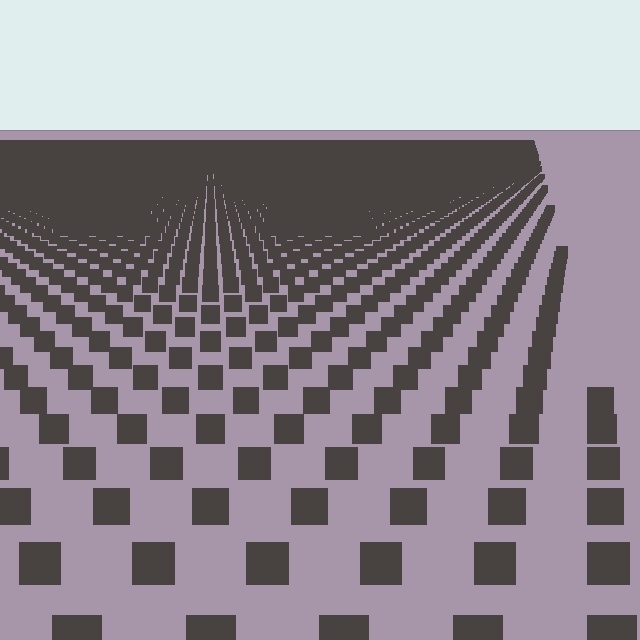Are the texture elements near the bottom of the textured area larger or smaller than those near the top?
Larger. Near the bottom, elements are closer to the viewer and appear at a bigger on-screen size.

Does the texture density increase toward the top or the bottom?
Density increases toward the top.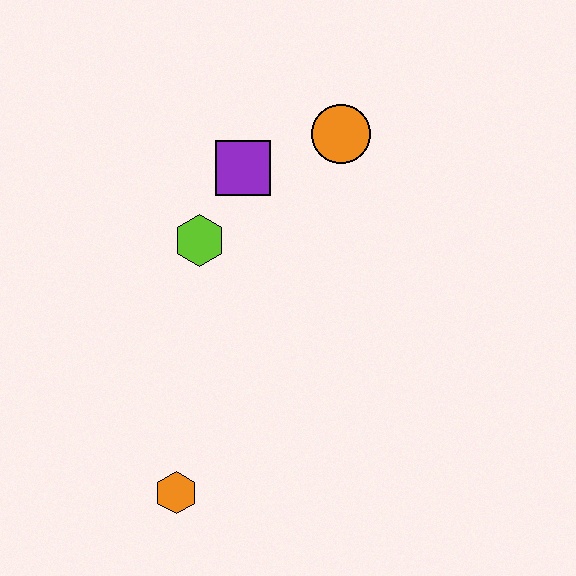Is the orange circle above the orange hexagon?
Yes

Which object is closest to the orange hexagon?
The lime hexagon is closest to the orange hexagon.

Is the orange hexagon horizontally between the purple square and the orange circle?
No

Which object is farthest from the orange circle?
The orange hexagon is farthest from the orange circle.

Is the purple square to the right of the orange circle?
No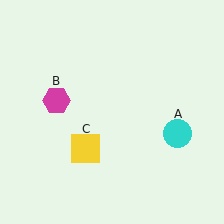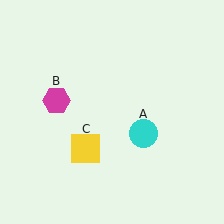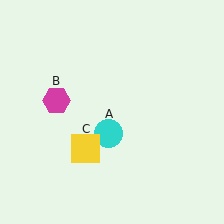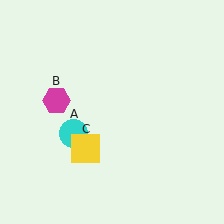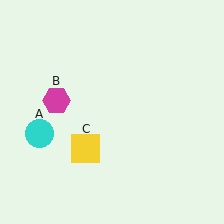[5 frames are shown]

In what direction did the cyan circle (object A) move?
The cyan circle (object A) moved left.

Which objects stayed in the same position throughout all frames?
Magenta hexagon (object B) and yellow square (object C) remained stationary.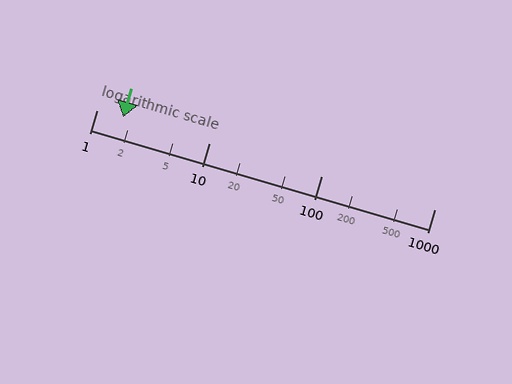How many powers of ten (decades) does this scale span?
The scale spans 3 decades, from 1 to 1000.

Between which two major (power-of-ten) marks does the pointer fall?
The pointer is between 1 and 10.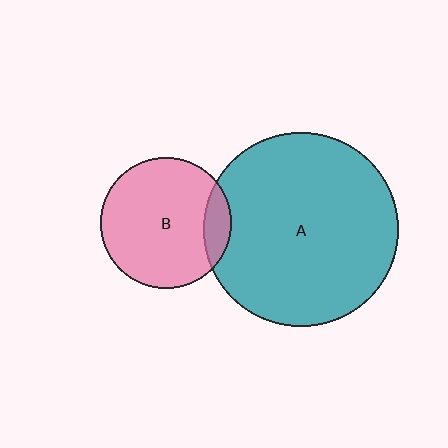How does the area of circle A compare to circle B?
Approximately 2.2 times.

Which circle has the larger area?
Circle A (teal).